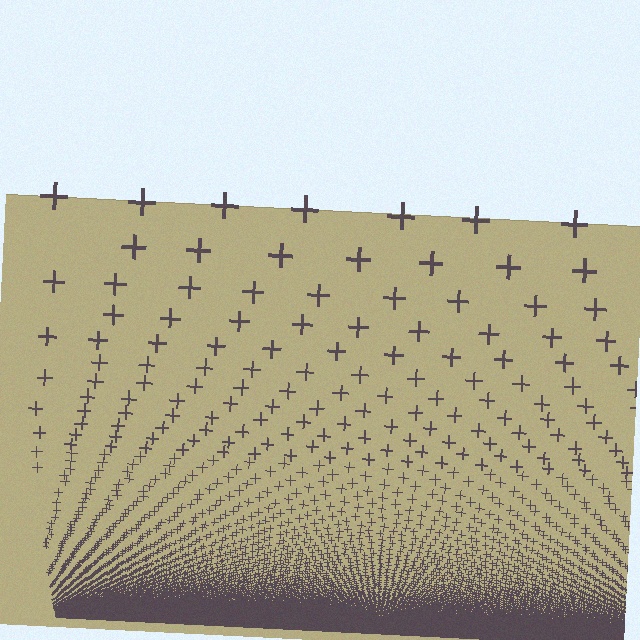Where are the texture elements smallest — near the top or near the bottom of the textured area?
Near the bottom.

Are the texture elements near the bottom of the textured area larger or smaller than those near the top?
Smaller. The gradient is inverted — elements near the bottom are smaller and denser.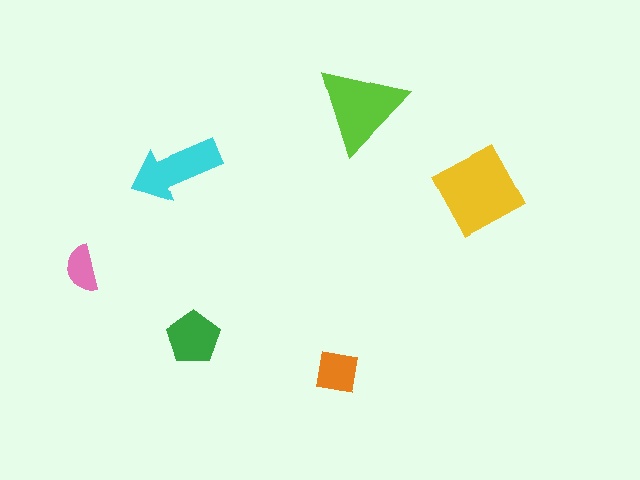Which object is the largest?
The yellow square.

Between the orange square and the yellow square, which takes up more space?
The yellow square.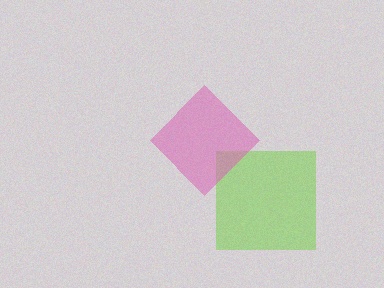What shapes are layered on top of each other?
The layered shapes are: a lime square, a pink diamond.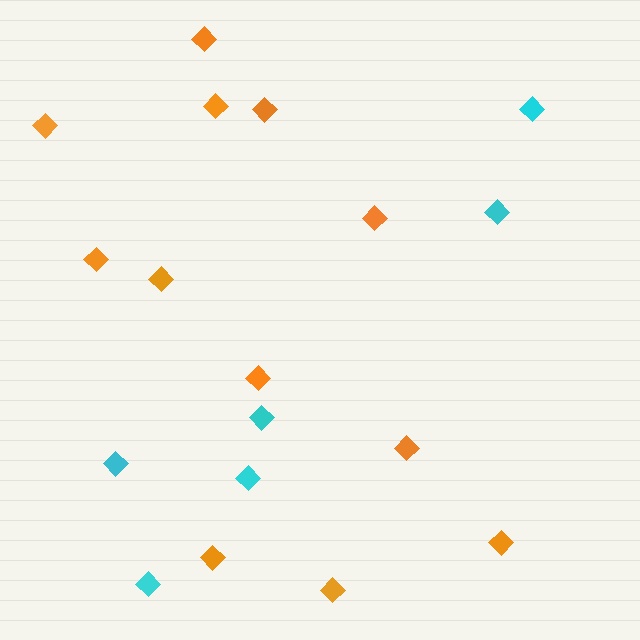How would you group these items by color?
There are 2 groups: one group of orange diamonds (12) and one group of cyan diamonds (6).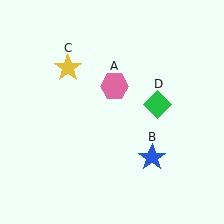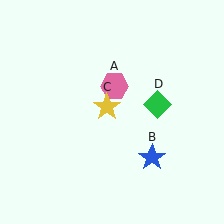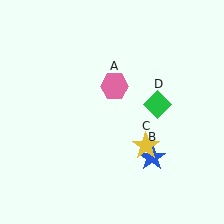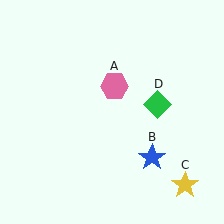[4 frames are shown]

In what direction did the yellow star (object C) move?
The yellow star (object C) moved down and to the right.